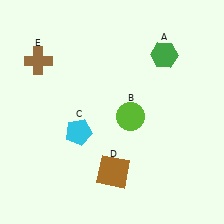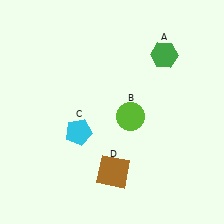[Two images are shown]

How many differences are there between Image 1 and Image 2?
There is 1 difference between the two images.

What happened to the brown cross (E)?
The brown cross (E) was removed in Image 2. It was in the top-left area of Image 1.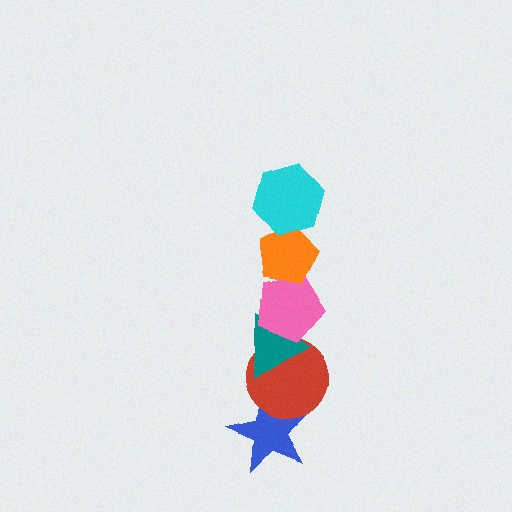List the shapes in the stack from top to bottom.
From top to bottom: the cyan hexagon, the orange pentagon, the pink pentagon, the teal triangle, the red circle, the blue star.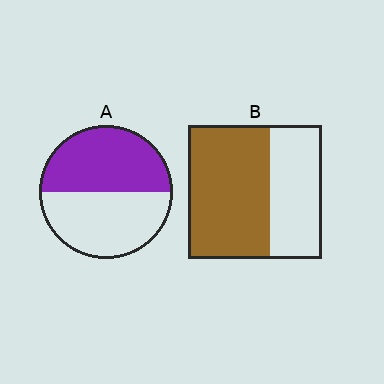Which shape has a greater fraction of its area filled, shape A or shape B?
Shape B.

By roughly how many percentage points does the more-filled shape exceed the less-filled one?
By roughly 10 percentage points (B over A).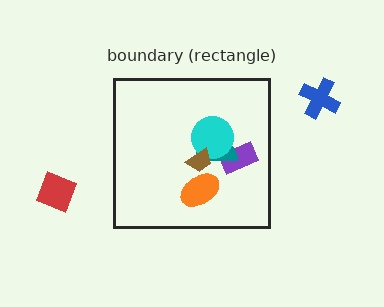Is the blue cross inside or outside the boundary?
Outside.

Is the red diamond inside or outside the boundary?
Outside.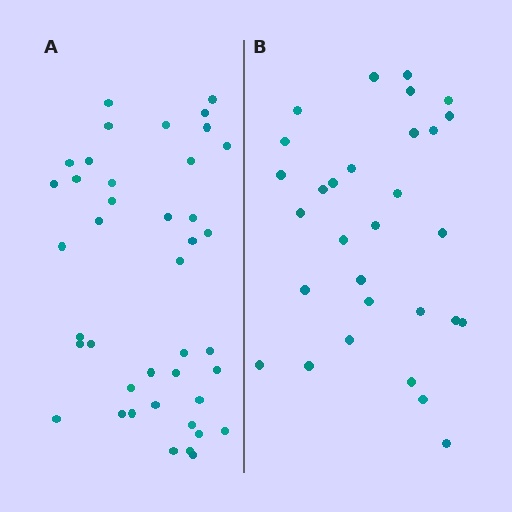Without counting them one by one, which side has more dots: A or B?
Region A (the left region) has more dots.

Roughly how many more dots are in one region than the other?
Region A has roughly 12 or so more dots than region B.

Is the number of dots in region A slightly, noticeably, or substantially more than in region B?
Region A has noticeably more, but not dramatically so. The ratio is roughly 1.4 to 1.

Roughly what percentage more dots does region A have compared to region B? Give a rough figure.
About 35% more.